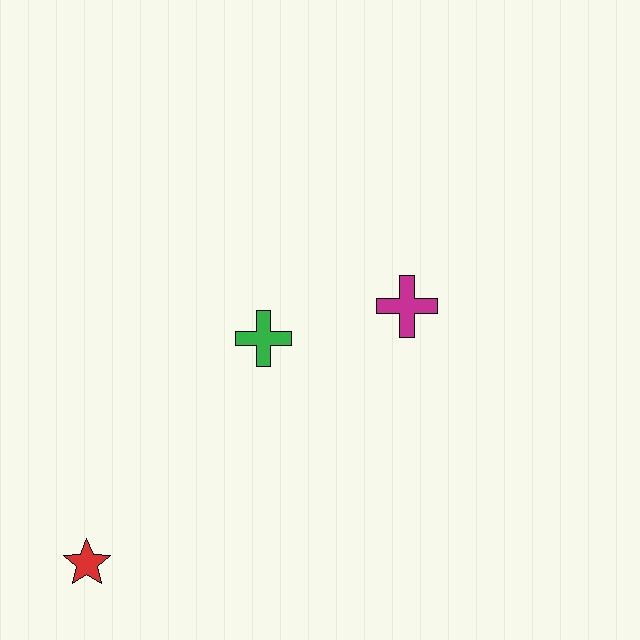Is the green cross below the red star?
No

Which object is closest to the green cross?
The magenta cross is closest to the green cross.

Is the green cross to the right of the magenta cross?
No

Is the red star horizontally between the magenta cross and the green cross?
No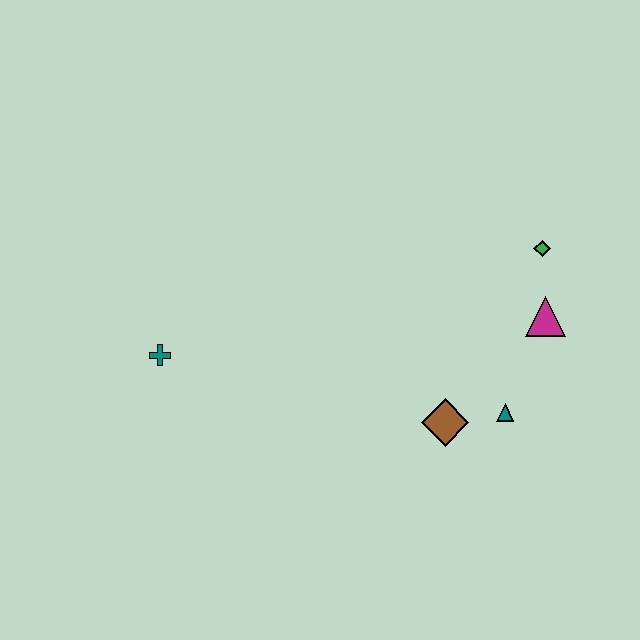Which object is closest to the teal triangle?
The brown diamond is closest to the teal triangle.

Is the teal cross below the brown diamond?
No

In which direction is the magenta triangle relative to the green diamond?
The magenta triangle is below the green diamond.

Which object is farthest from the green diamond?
The teal cross is farthest from the green diamond.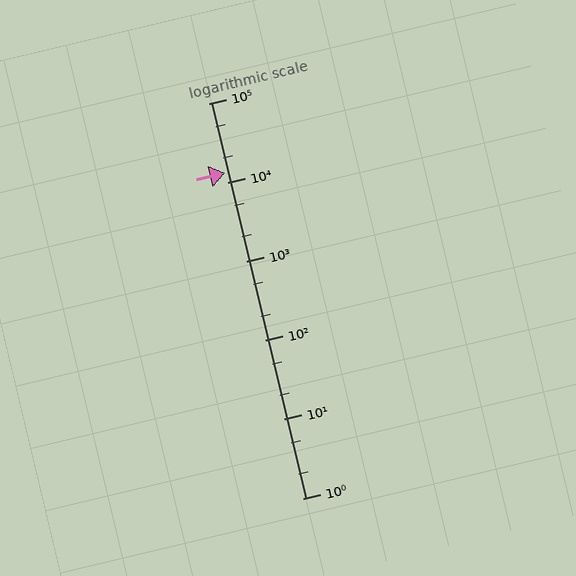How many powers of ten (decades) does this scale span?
The scale spans 5 decades, from 1 to 100000.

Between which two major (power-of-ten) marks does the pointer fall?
The pointer is between 10000 and 100000.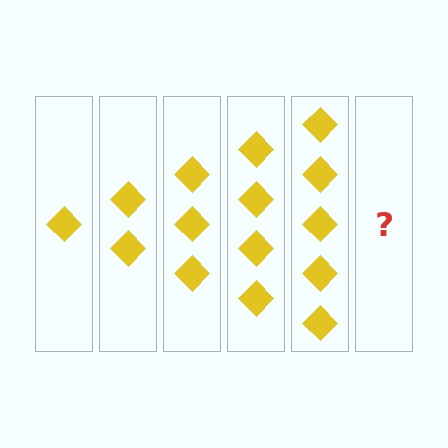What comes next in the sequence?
The next element should be 6 diamonds.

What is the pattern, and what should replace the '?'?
The pattern is that each step adds one more diamond. The '?' should be 6 diamonds.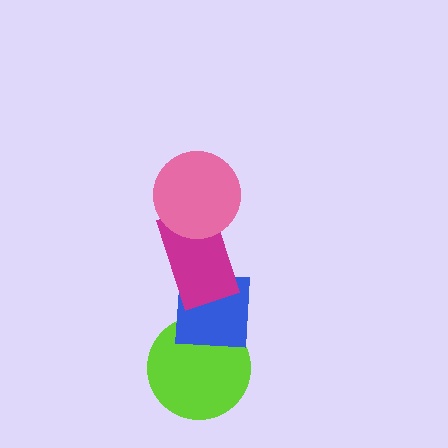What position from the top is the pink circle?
The pink circle is 1st from the top.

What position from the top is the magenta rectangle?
The magenta rectangle is 2nd from the top.